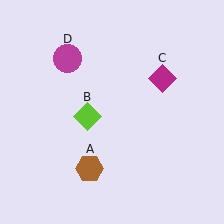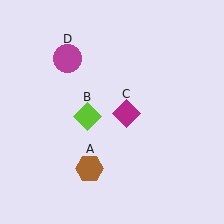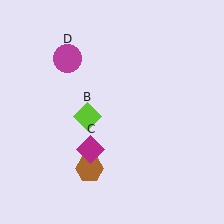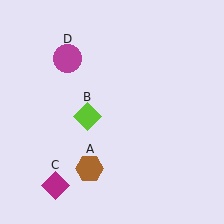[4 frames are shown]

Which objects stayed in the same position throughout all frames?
Brown hexagon (object A) and lime diamond (object B) and magenta circle (object D) remained stationary.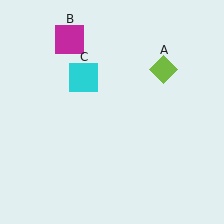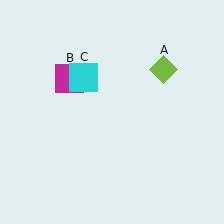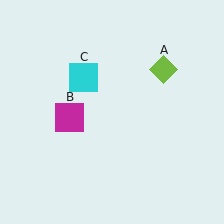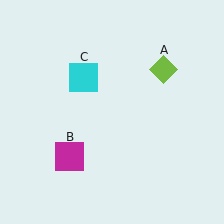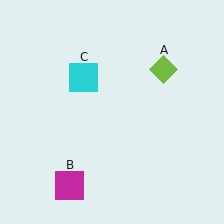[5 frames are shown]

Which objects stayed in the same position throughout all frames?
Lime diamond (object A) and cyan square (object C) remained stationary.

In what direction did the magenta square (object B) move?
The magenta square (object B) moved down.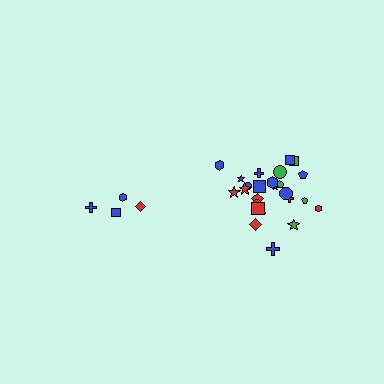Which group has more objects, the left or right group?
The right group.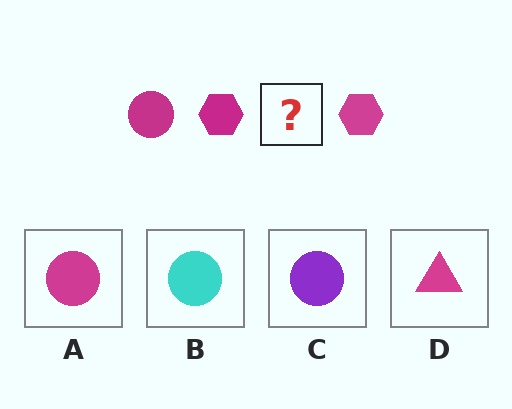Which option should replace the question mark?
Option A.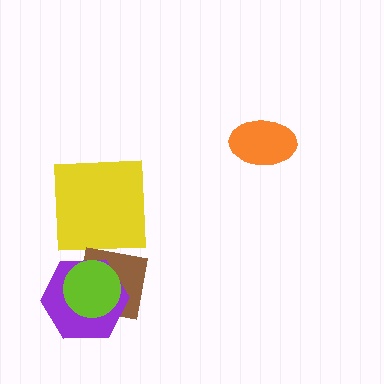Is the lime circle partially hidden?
No, no other shape covers it.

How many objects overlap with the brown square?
2 objects overlap with the brown square.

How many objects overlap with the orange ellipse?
0 objects overlap with the orange ellipse.